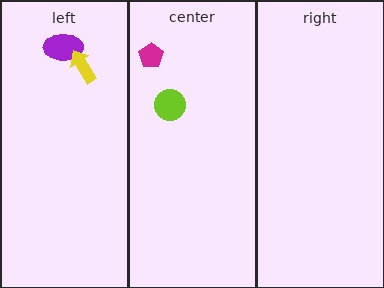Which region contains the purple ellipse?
The left region.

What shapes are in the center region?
The magenta pentagon, the lime circle.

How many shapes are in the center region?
2.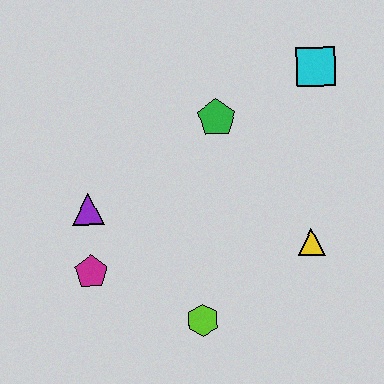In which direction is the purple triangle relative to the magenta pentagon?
The purple triangle is above the magenta pentagon.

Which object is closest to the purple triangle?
The magenta pentagon is closest to the purple triangle.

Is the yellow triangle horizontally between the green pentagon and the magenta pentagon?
No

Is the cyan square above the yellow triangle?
Yes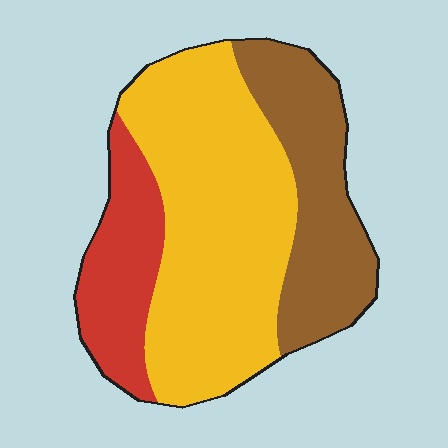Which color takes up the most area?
Yellow, at roughly 55%.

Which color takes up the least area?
Red, at roughly 20%.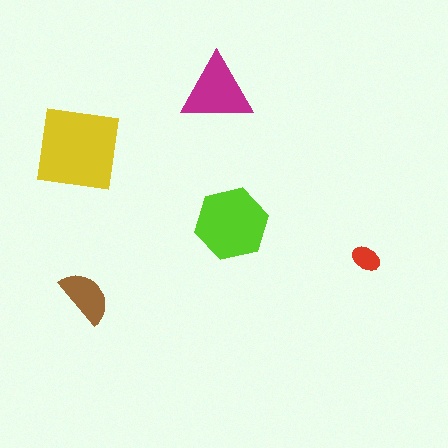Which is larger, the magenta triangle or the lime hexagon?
The lime hexagon.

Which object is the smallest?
The red ellipse.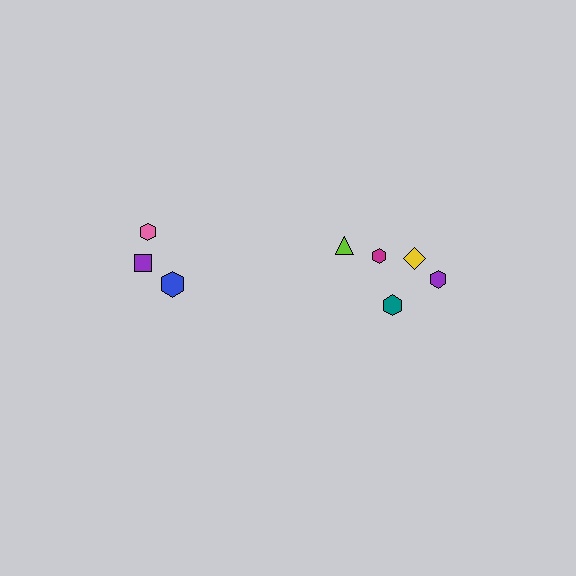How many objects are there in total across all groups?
There are 8 objects.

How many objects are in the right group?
There are 5 objects.